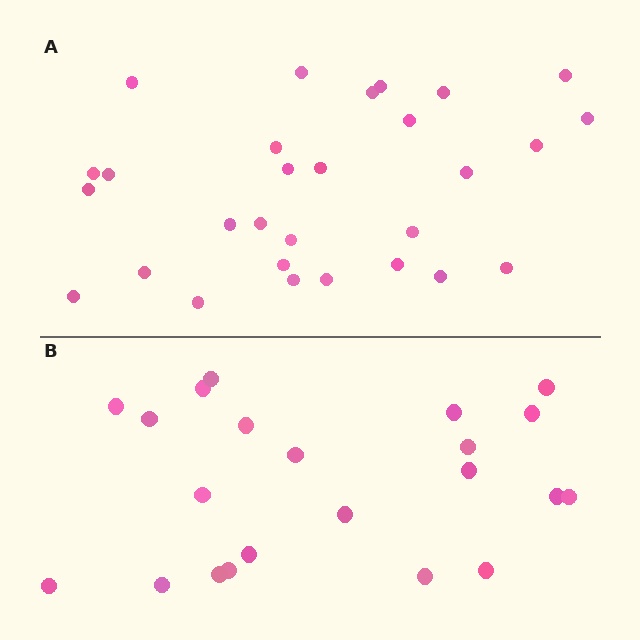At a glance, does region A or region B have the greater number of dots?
Region A (the top region) has more dots.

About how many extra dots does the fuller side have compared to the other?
Region A has roughly 8 or so more dots than region B.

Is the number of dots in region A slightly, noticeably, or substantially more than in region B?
Region A has noticeably more, but not dramatically so. The ratio is roughly 1.3 to 1.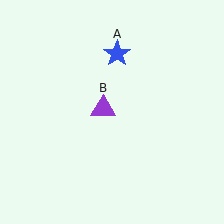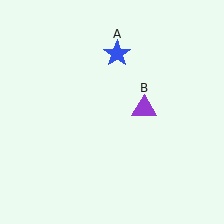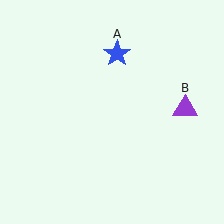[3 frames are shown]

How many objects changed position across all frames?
1 object changed position: purple triangle (object B).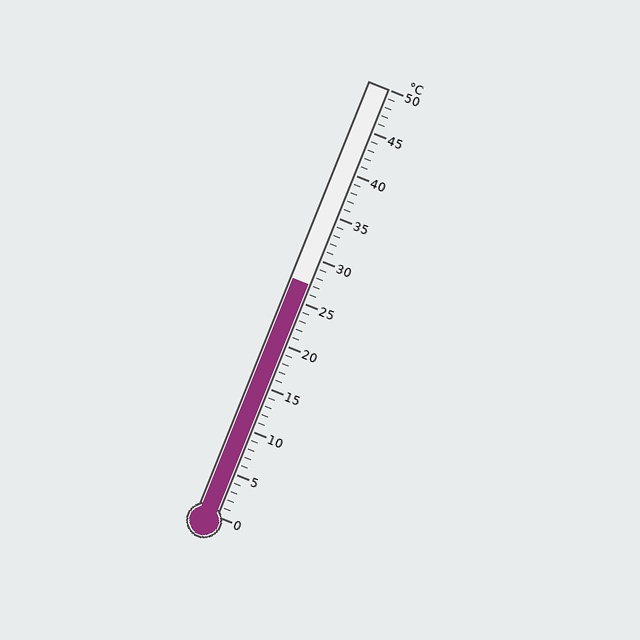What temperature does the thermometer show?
The thermometer shows approximately 27°C.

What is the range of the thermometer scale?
The thermometer scale ranges from 0°C to 50°C.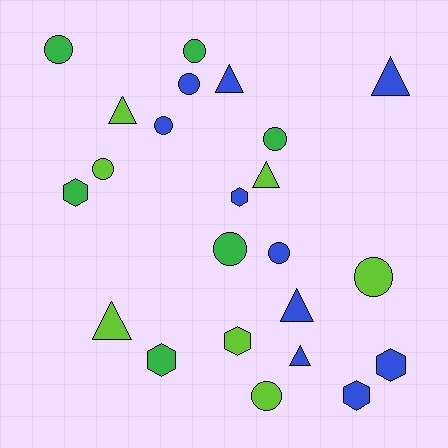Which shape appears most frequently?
Circle, with 10 objects.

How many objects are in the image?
There are 23 objects.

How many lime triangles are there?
There are 3 lime triangles.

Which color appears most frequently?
Blue, with 10 objects.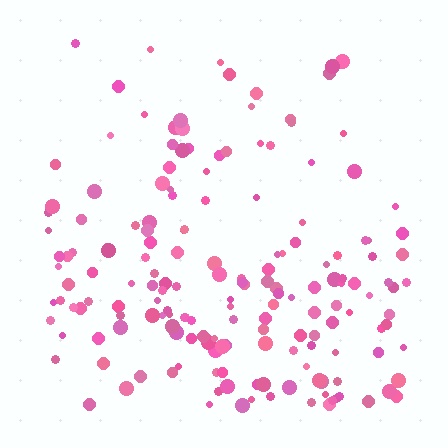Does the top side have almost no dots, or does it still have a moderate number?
Still a moderate number, just noticeably fewer than the bottom.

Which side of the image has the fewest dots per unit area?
The top.